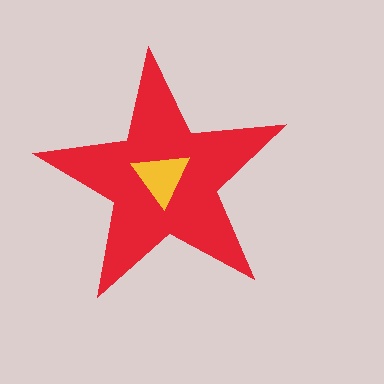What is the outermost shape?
The red star.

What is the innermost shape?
The yellow triangle.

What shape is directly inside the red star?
The yellow triangle.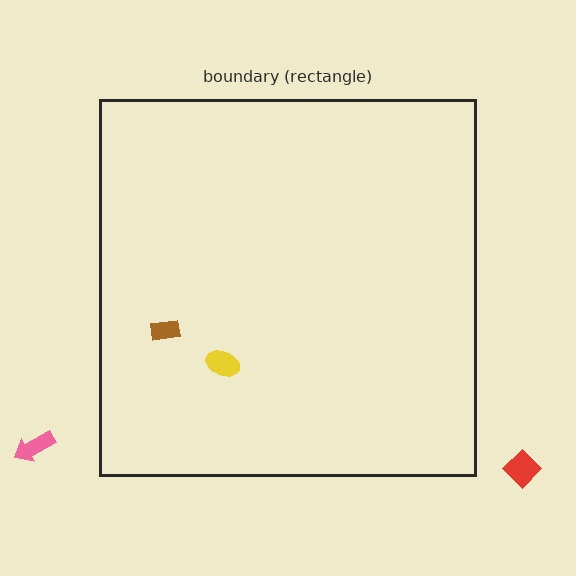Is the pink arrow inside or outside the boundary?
Outside.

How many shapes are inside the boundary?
2 inside, 2 outside.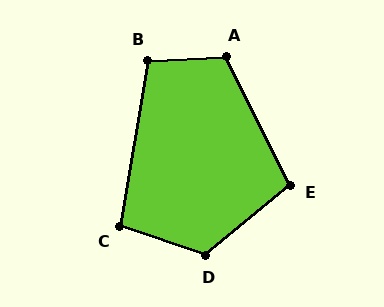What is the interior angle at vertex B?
Approximately 103 degrees (obtuse).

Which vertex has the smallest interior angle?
C, at approximately 99 degrees.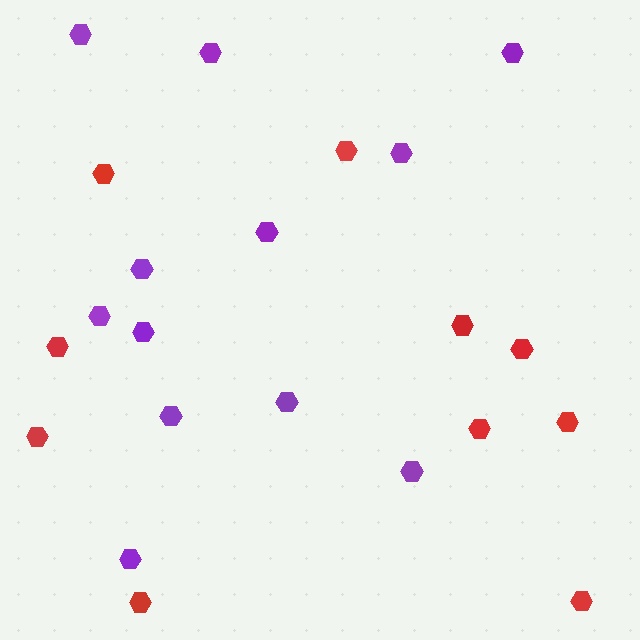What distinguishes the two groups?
There are 2 groups: one group of red hexagons (10) and one group of purple hexagons (12).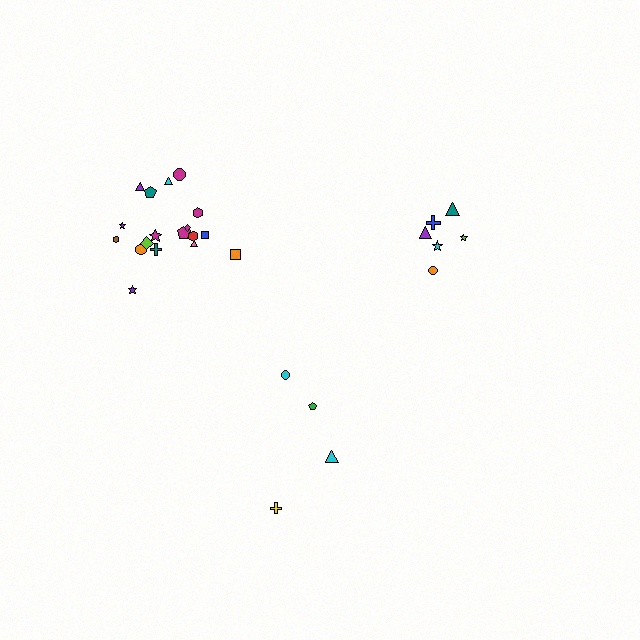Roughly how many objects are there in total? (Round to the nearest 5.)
Roughly 30 objects in total.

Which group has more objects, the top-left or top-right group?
The top-left group.